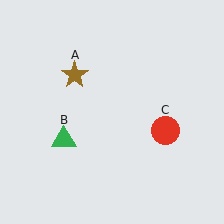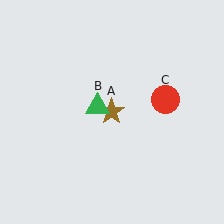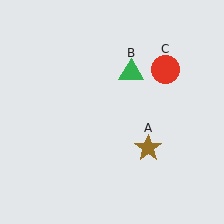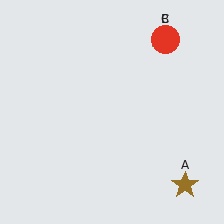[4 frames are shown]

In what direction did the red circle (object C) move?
The red circle (object C) moved up.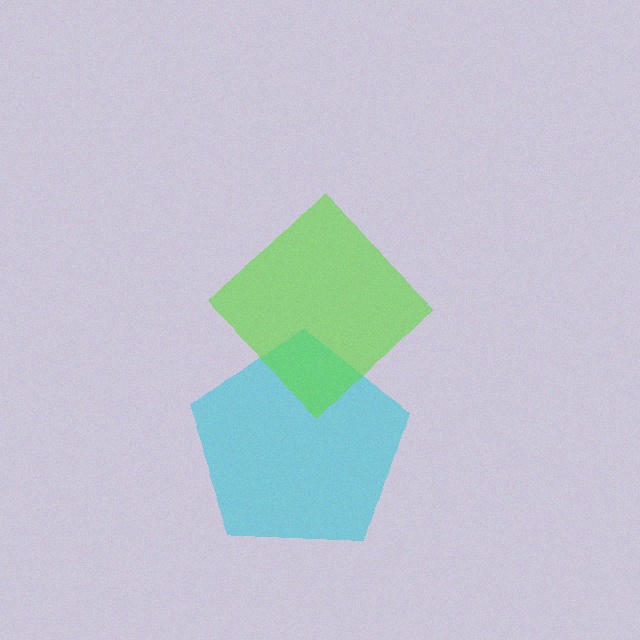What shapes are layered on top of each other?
The layered shapes are: a cyan pentagon, a lime diamond.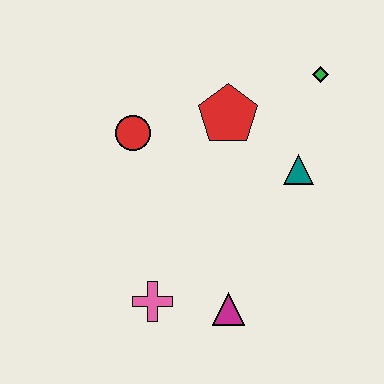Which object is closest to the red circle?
The red pentagon is closest to the red circle.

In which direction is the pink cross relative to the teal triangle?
The pink cross is to the left of the teal triangle.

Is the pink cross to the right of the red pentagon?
No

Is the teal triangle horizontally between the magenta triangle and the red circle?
No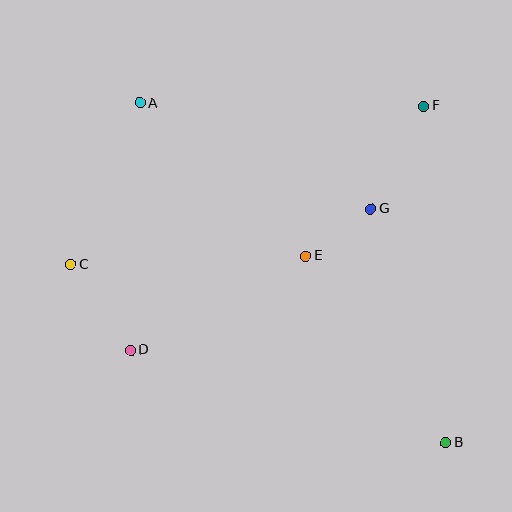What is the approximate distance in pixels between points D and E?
The distance between D and E is approximately 199 pixels.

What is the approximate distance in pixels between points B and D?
The distance between B and D is approximately 328 pixels.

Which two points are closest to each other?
Points E and G are closest to each other.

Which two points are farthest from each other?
Points A and B are farthest from each other.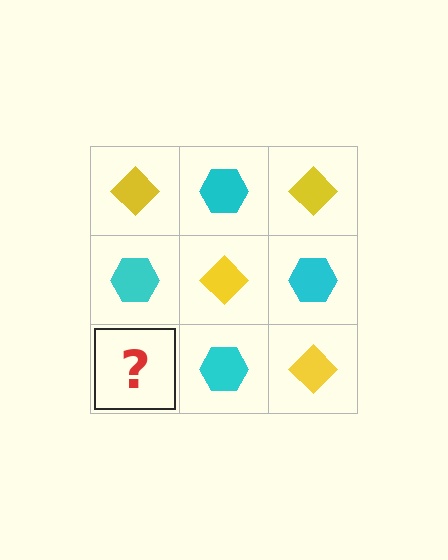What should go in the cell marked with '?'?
The missing cell should contain a yellow diamond.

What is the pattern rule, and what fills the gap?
The rule is that it alternates yellow diamond and cyan hexagon in a checkerboard pattern. The gap should be filled with a yellow diamond.